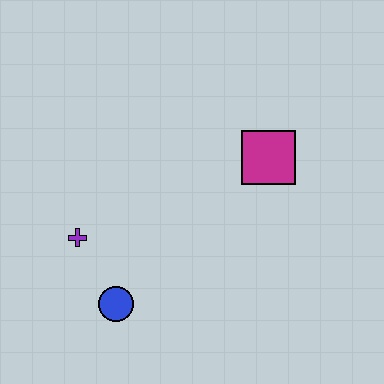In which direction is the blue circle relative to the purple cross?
The blue circle is below the purple cross.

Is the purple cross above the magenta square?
No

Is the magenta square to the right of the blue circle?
Yes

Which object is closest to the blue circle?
The purple cross is closest to the blue circle.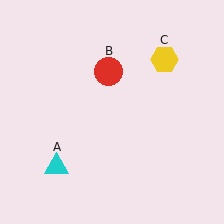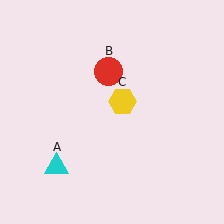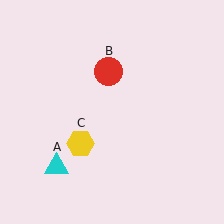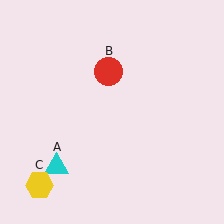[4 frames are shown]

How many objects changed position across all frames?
1 object changed position: yellow hexagon (object C).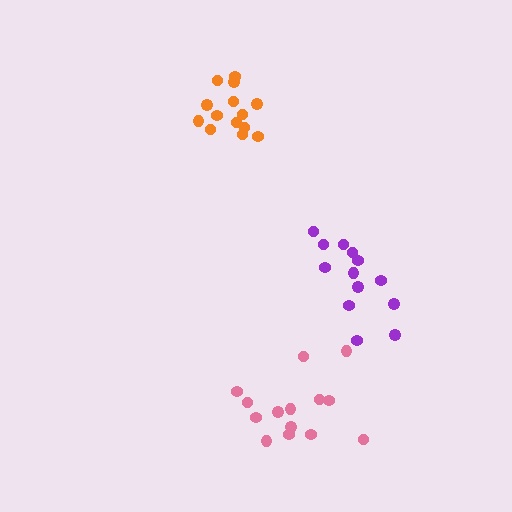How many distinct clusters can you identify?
There are 3 distinct clusters.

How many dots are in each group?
Group 1: 14 dots, Group 2: 13 dots, Group 3: 14 dots (41 total).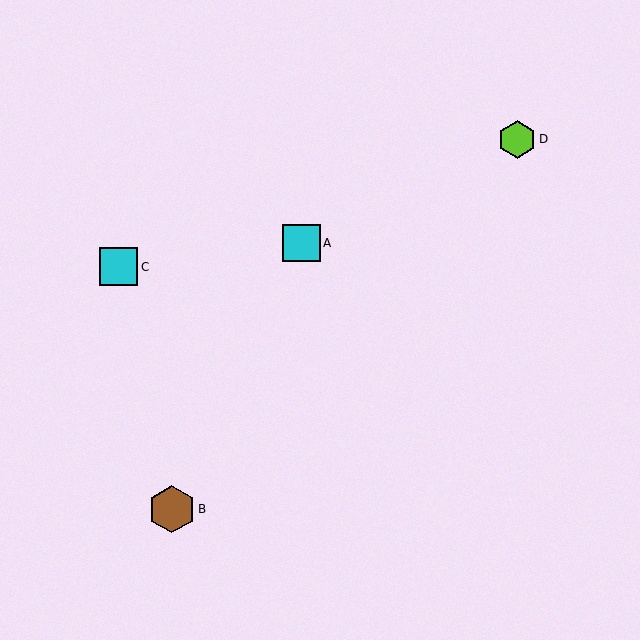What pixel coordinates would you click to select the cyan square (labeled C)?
Click at (119, 267) to select the cyan square C.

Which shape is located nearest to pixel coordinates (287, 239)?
The cyan square (labeled A) at (302, 243) is nearest to that location.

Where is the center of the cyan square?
The center of the cyan square is at (119, 267).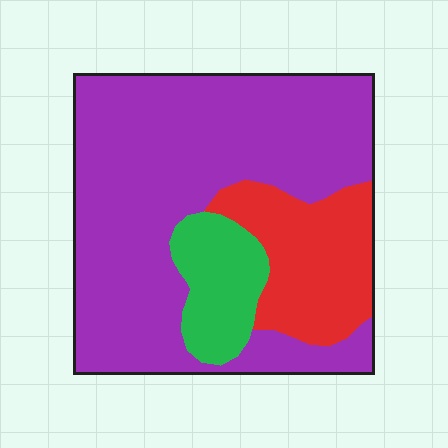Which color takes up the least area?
Green, at roughly 10%.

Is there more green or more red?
Red.